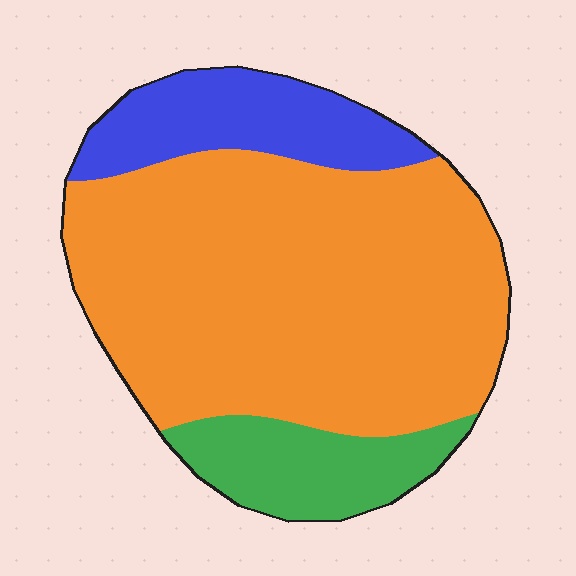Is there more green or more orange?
Orange.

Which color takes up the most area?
Orange, at roughly 70%.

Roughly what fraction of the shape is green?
Green covers 14% of the shape.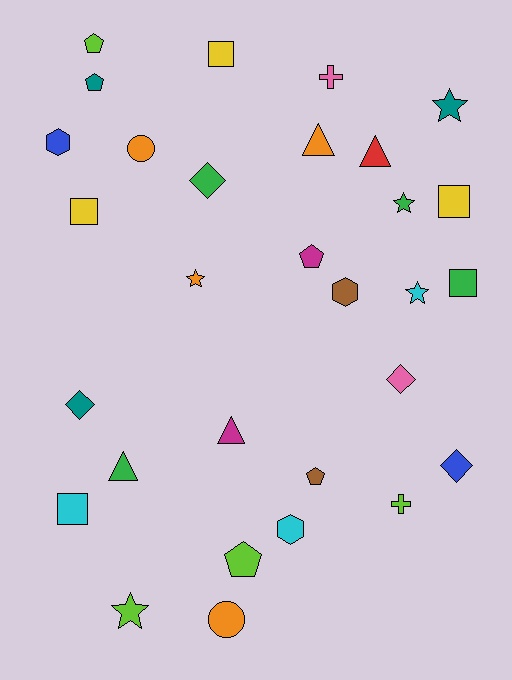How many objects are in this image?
There are 30 objects.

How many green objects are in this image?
There are 4 green objects.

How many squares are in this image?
There are 5 squares.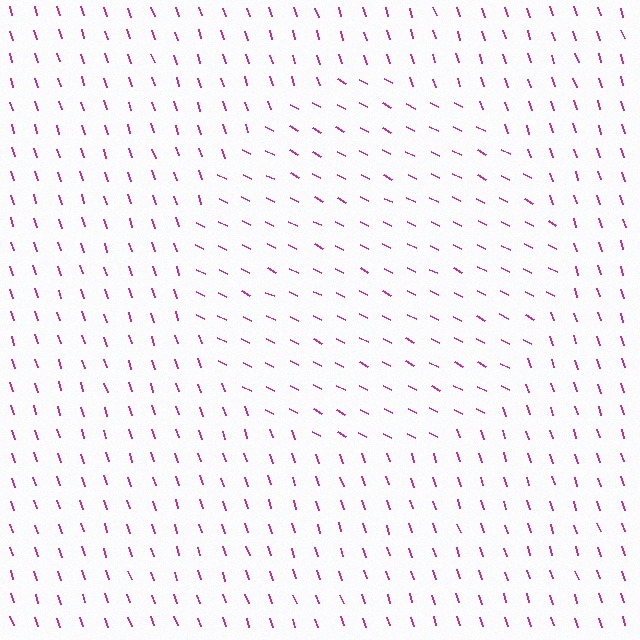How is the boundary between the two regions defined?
The boundary is defined purely by a change in line orientation (approximately 45 degrees difference). All lines are the same color and thickness.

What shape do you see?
I see a circle.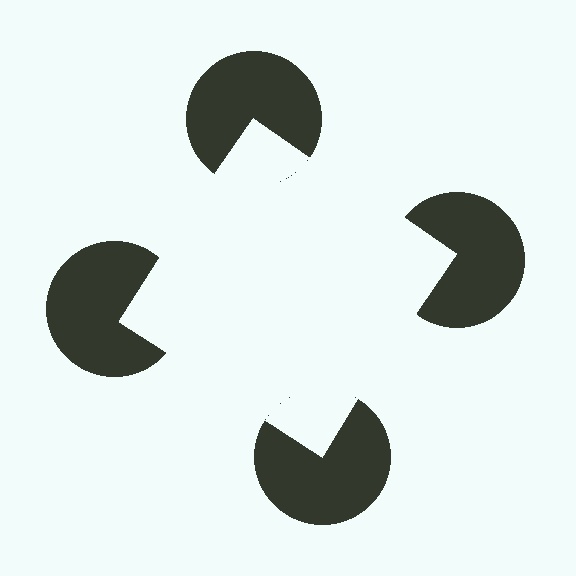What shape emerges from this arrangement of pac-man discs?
An illusory square — its edges are inferred from the aligned wedge cuts in the pac-man discs, not physically drawn.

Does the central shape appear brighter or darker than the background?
It typically appears slightly brighter than the background, even though no actual brightness change is drawn.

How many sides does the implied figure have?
4 sides.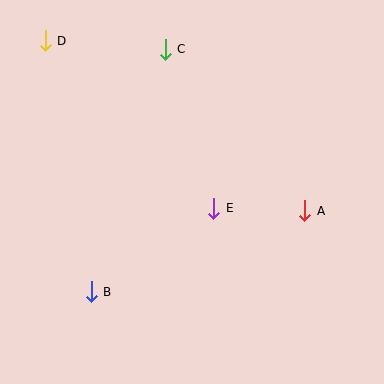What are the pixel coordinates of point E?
Point E is at (214, 208).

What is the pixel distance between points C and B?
The distance between C and B is 254 pixels.